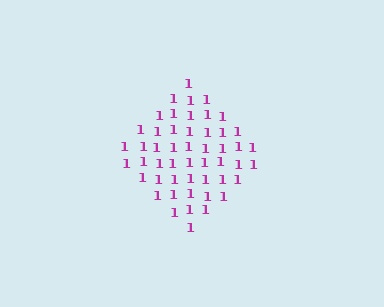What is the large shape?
The large shape is a diamond.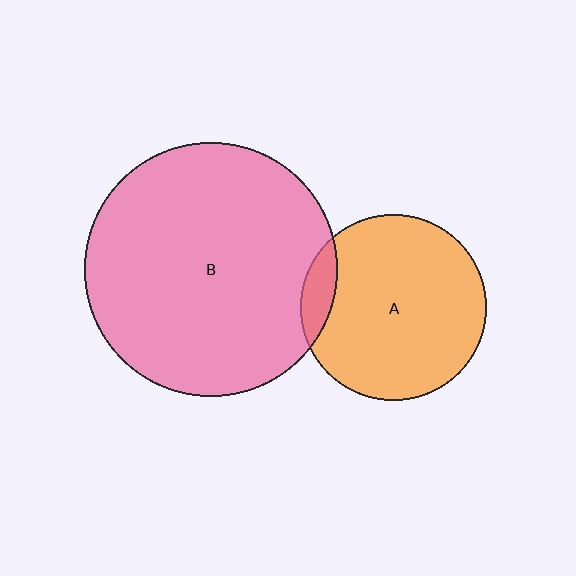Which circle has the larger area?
Circle B (pink).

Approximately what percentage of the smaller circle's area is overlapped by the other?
Approximately 10%.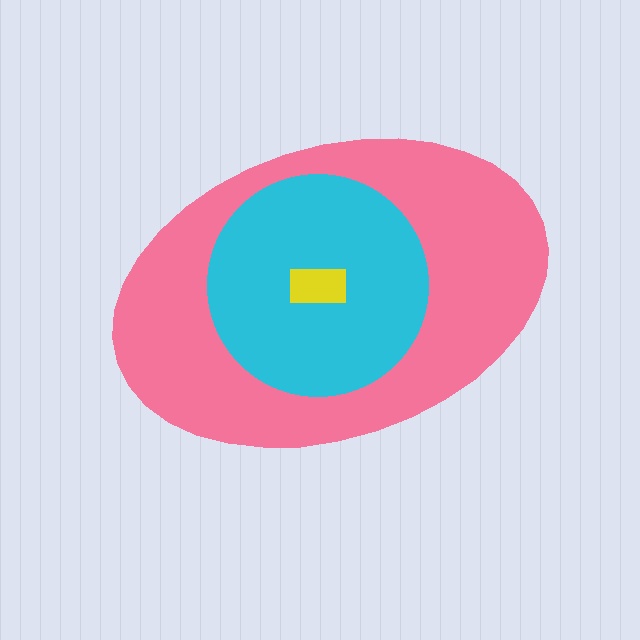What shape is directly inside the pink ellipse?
The cyan circle.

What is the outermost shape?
The pink ellipse.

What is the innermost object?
The yellow rectangle.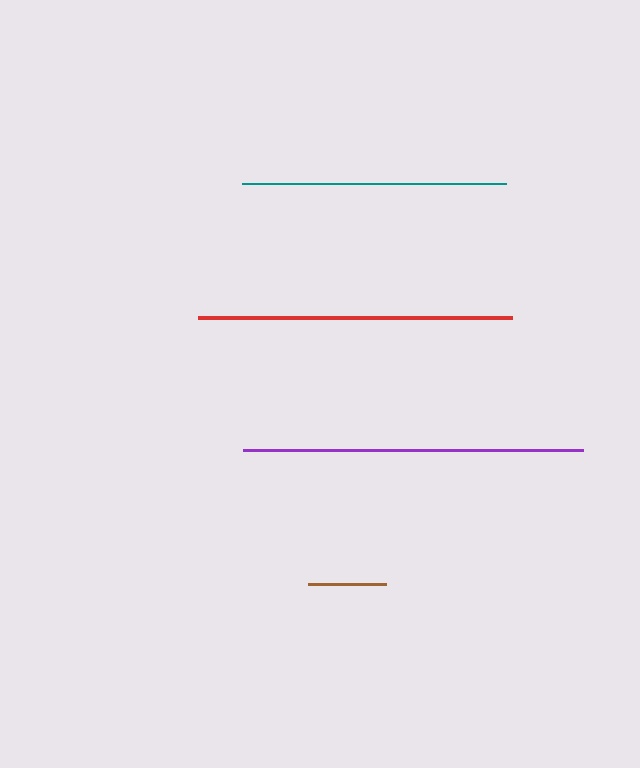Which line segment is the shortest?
The brown line is the shortest at approximately 77 pixels.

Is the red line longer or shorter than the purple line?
The purple line is longer than the red line.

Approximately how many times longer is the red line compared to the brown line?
The red line is approximately 4.1 times the length of the brown line.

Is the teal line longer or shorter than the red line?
The red line is longer than the teal line.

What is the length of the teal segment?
The teal segment is approximately 265 pixels long.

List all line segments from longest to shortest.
From longest to shortest: purple, red, teal, brown.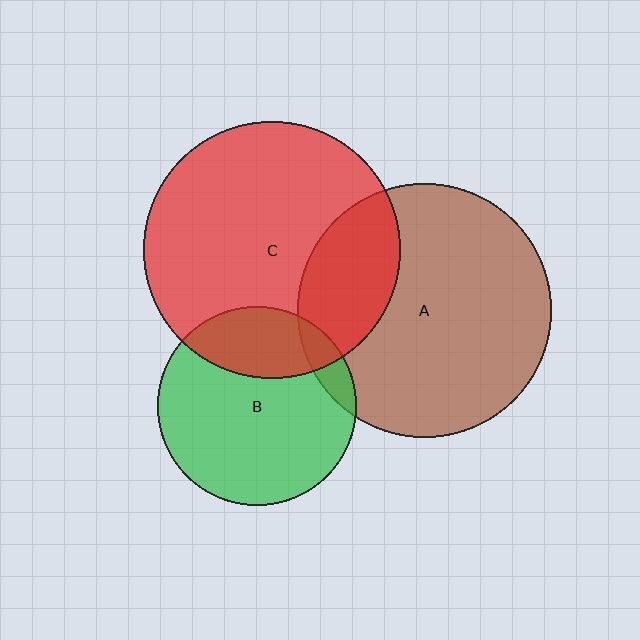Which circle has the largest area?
Circle C (red).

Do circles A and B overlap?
Yes.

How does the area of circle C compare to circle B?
Approximately 1.7 times.